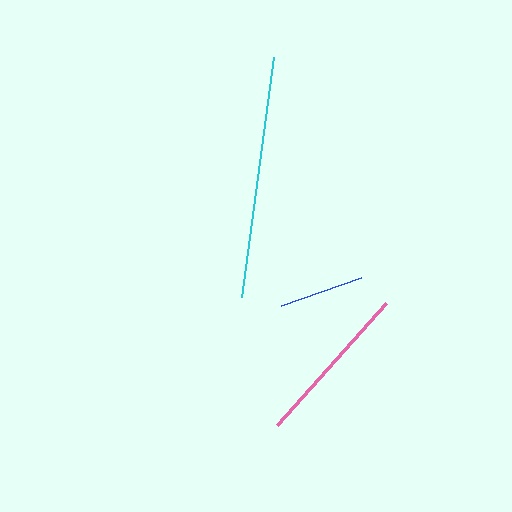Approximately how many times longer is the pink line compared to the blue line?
The pink line is approximately 1.9 times the length of the blue line.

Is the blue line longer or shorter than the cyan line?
The cyan line is longer than the blue line.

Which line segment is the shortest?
The blue line is the shortest at approximately 85 pixels.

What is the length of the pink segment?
The pink segment is approximately 164 pixels long.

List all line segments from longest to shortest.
From longest to shortest: cyan, pink, blue.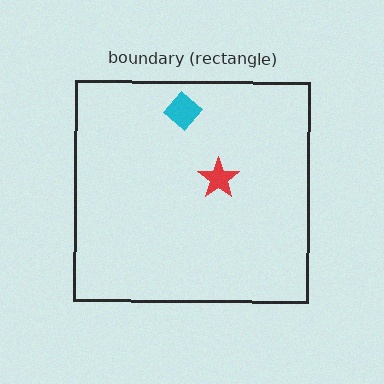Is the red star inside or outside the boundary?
Inside.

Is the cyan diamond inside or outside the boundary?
Inside.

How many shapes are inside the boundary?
2 inside, 0 outside.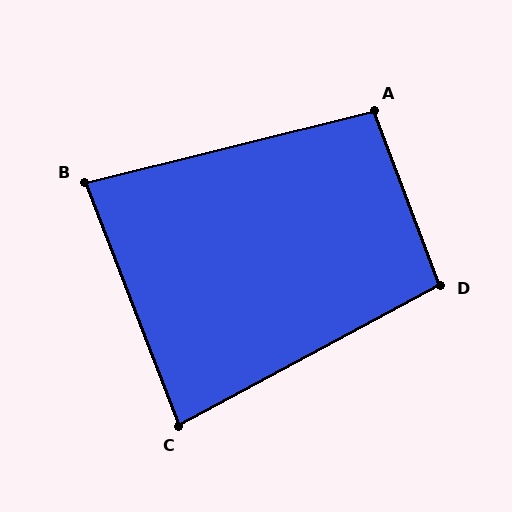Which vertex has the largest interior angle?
D, at approximately 97 degrees.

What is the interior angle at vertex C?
Approximately 83 degrees (acute).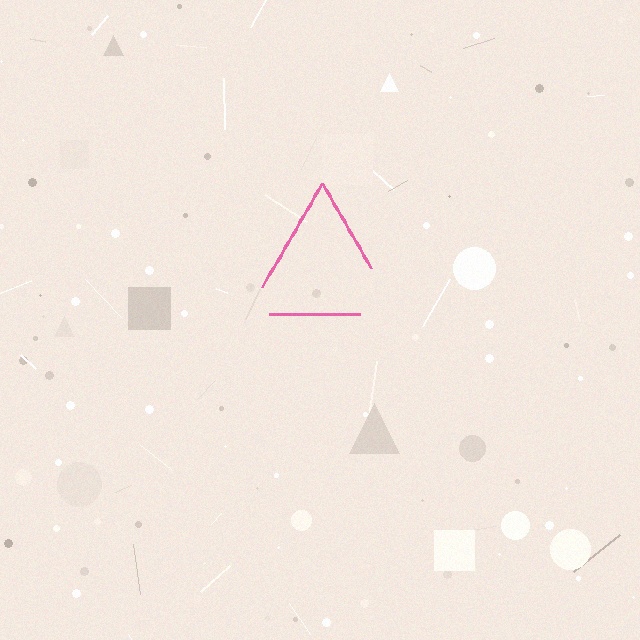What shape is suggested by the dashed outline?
The dashed outline suggests a triangle.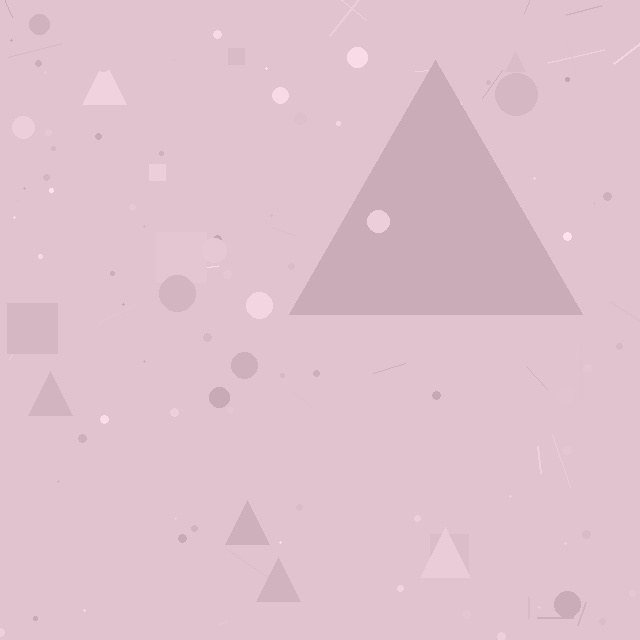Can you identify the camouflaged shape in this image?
The camouflaged shape is a triangle.